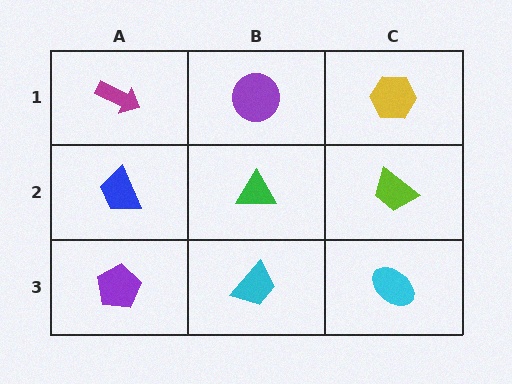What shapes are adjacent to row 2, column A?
A magenta arrow (row 1, column A), a purple pentagon (row 3, column A), a green triangle (row 2, column B).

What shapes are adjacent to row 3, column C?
A lime trapezoid (row 2, column C), a cyan trapezoid (row 3, column B).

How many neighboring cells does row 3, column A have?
2.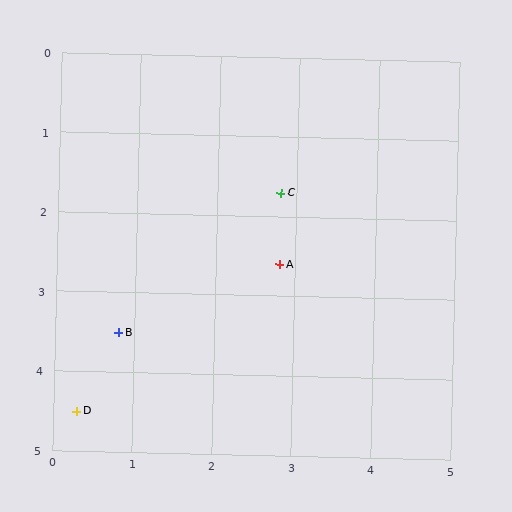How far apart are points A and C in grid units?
Points A and C are about 0.9 grid units apart.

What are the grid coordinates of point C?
Point C is at approximately (2.8, 1.7).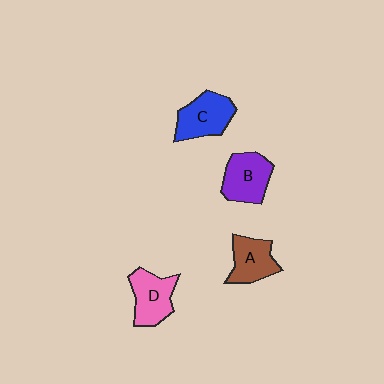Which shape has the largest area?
Shape C (blue).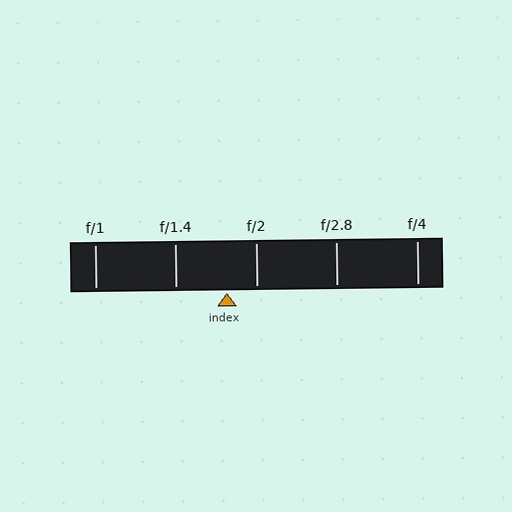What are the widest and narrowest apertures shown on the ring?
The widest aperture shown is f/1 and the narrowest is f/4.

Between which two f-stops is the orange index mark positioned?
The index mark is between f/1.4 and f/2.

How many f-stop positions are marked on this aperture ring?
There are 5 f-stop positions marked.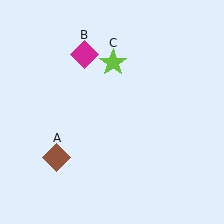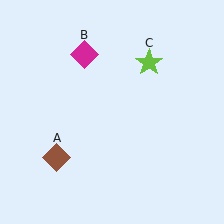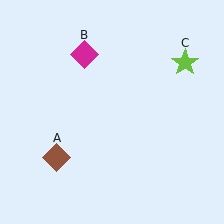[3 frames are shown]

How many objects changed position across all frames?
1 object changed position: lime star (object C).